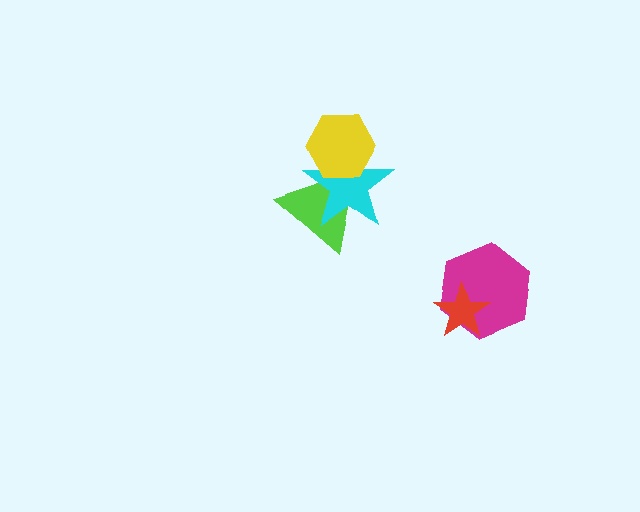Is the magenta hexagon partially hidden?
Yes, it is partially covered by another shape.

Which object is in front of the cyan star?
The yellow hexagon is in front of the cyan star.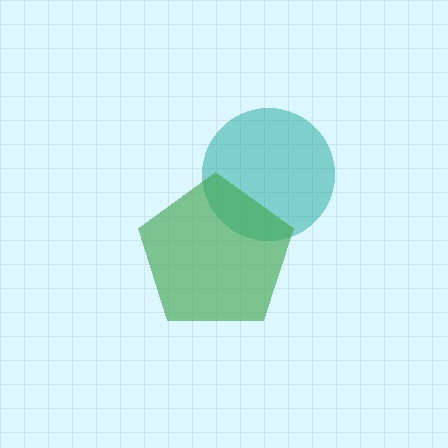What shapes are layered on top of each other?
The layered shapes are: a teal circle, a green pentagon.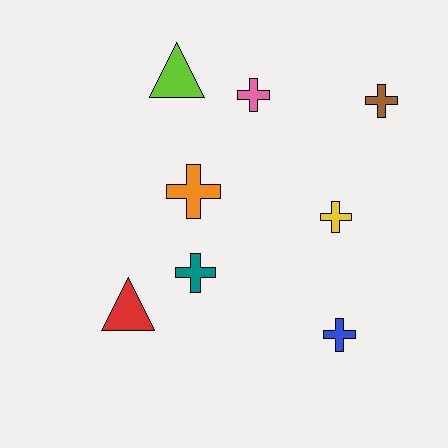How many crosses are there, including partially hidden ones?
There are 6 crosses.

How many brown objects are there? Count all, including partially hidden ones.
There is 1 brown object.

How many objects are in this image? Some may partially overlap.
There are 8 objects.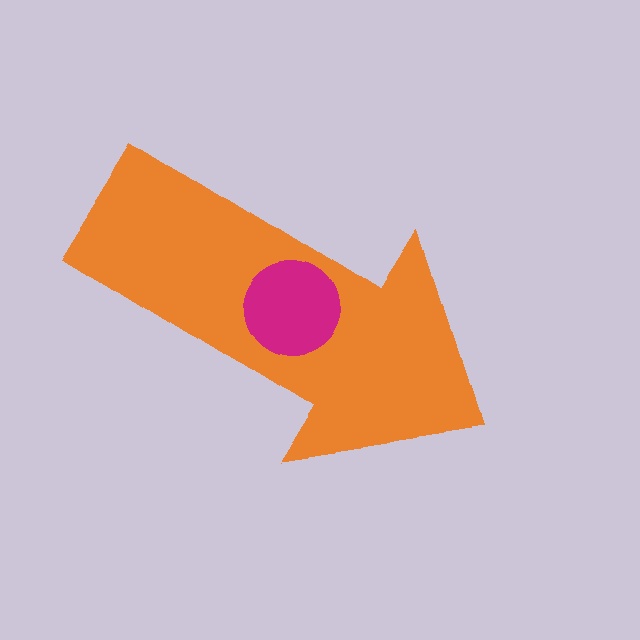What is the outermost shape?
The orange arrow.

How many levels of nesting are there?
2.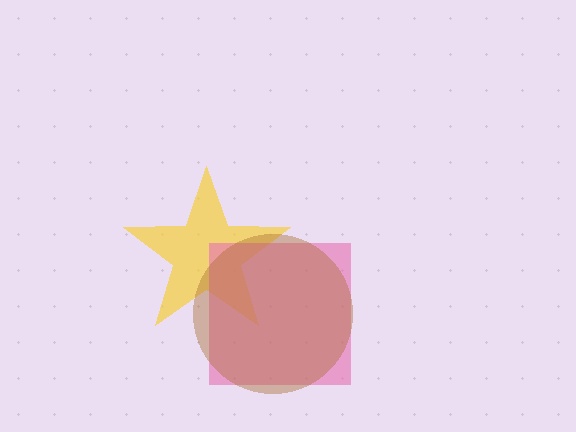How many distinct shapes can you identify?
There are 3 distinct shapes: a yellow star, a pink square, a brown circle.